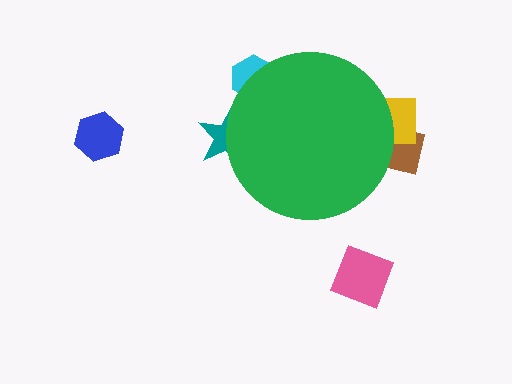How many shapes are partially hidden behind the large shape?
4 shapes are partially hidden.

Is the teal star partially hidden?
Yes, the teal star is partially hidden behind the green circle.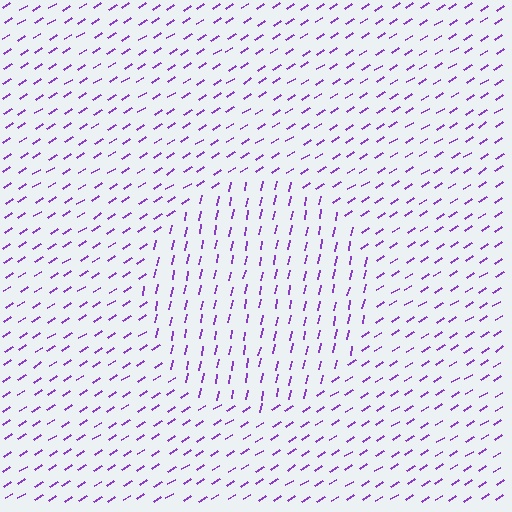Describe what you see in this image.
The image is filled with small purple line segments. A circle region in the image has lines oriented differently from the surrounding lines, creating a visible texture boundary.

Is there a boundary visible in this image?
Yes, there is a texture boundary formed by a change in line orientation.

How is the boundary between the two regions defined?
The boundary is defined purely by a change in line orientation (approximately 45 degrees difference). All lines are the same color and thickness.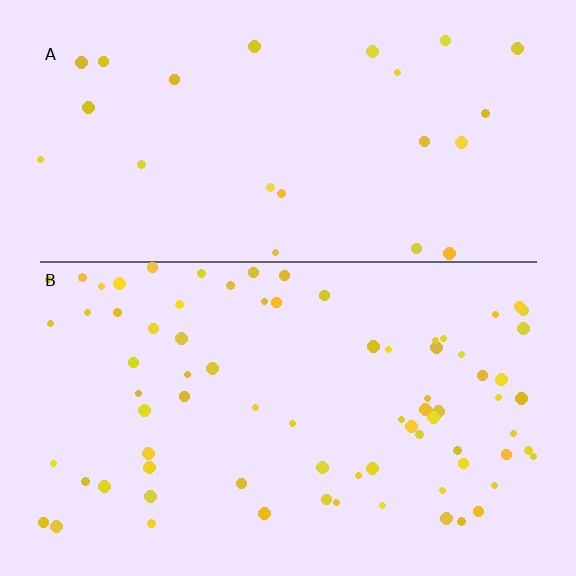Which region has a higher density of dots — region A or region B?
B (the bottom).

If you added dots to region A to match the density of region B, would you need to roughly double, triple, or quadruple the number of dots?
Approximately triple.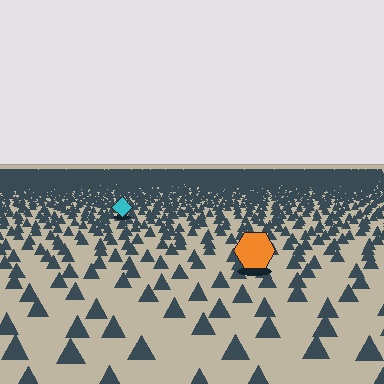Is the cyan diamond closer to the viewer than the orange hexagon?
No. The orange hexagon is closer — you can tell from the texture gradient: the ground texture is coarser near it.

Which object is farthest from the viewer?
The cyan diamond is farthest from the viewer. It appears smaller and the ground texture around it is denser.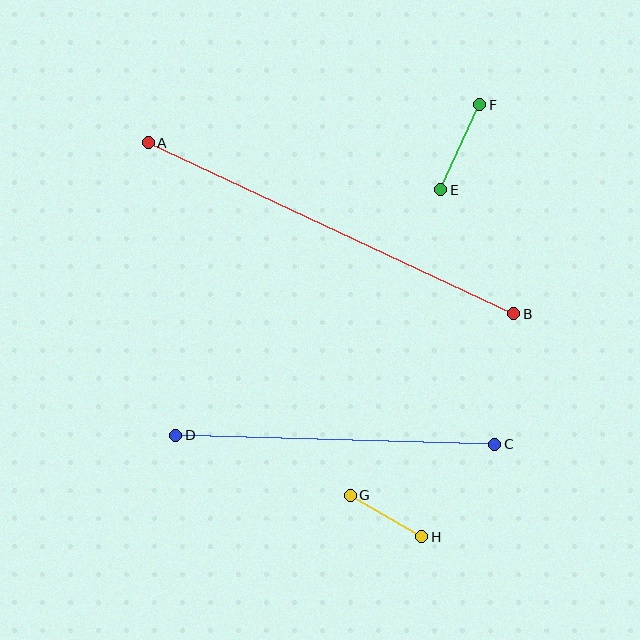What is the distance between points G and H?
The distance is approximately 83 pixels.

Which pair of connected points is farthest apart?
Points A and B are farthest apart.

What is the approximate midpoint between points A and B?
The midpoint is at approximately (331, 228) pixels.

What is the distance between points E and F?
The distance is approximately 94 pixels.